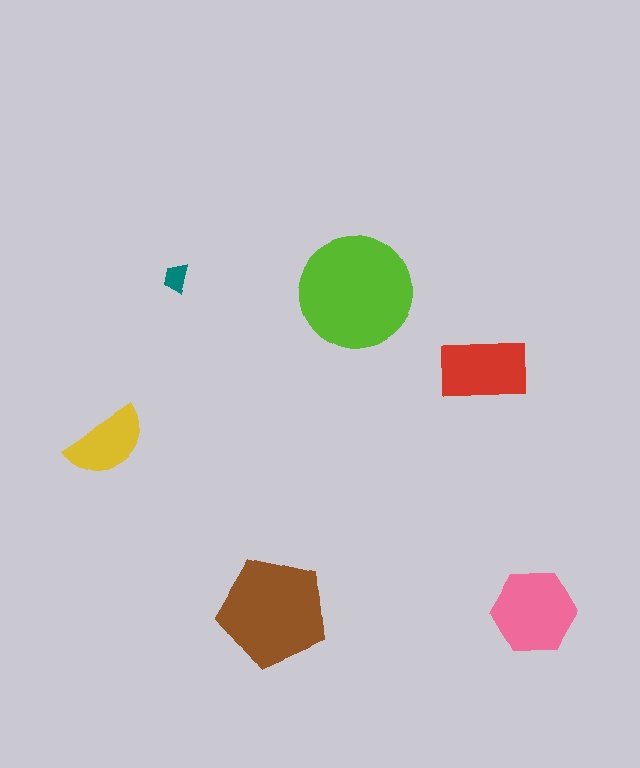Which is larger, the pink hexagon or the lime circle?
The lime circle.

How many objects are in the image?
There are 6 objects in the image.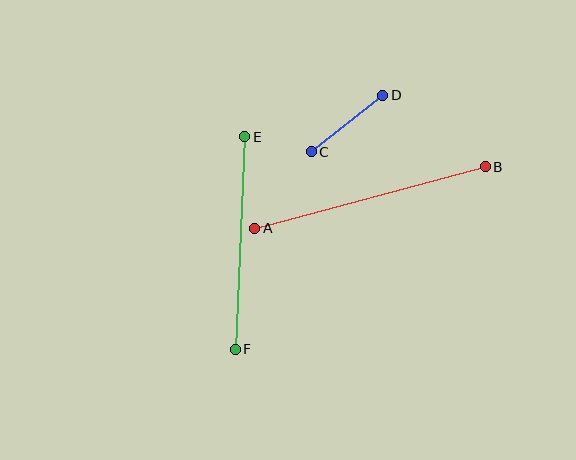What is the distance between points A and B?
The distance is approximately 239 pixels.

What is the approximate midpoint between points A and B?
The midpoint is at approximately (370, 198) pixels.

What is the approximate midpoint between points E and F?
The midpoint is at approximately (240, 243) pixels.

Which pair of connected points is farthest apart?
Points A and B are farthest apart.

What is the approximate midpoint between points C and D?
The midpoint is at approximately (347, 124) pixels.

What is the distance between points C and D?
The distance is approximately 91 pixels.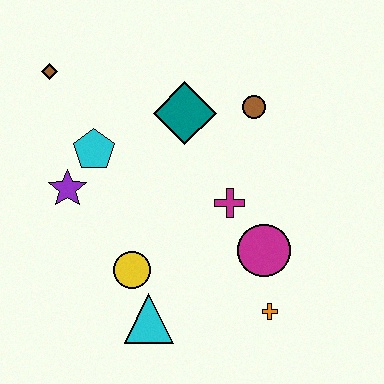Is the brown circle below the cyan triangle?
No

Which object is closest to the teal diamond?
The brown circle is closest to the teal diamond.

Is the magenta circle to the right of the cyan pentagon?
Yes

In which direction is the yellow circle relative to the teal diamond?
The yellow circle is below the teal diamond.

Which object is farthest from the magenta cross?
The brown diamond is farthest from the magenta cross.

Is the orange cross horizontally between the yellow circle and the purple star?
No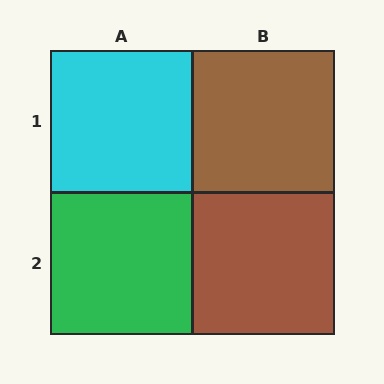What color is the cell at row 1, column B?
Brown.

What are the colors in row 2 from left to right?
Green, brown.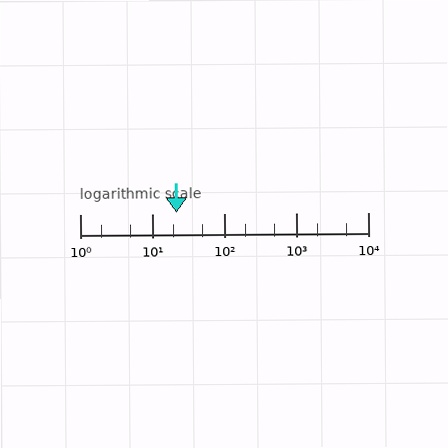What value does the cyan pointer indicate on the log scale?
The pointer indicates approximately 22.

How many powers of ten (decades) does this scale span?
The scale spans 4 decades, from 1 to 10000.